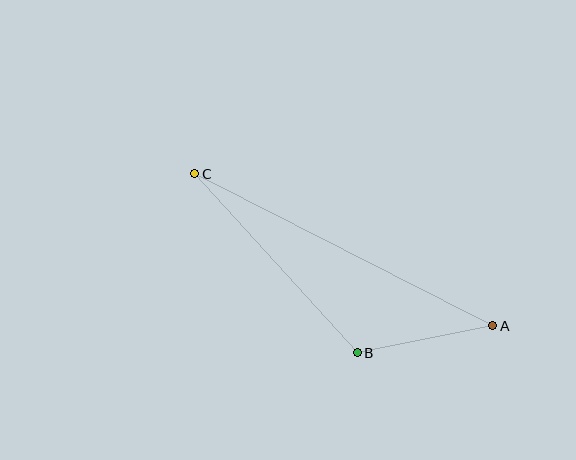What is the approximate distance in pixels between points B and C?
The distance between B and C is approximately 241 pixels.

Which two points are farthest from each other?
Points A and C are farthest from each other.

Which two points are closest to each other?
Points A and B are closest to each other.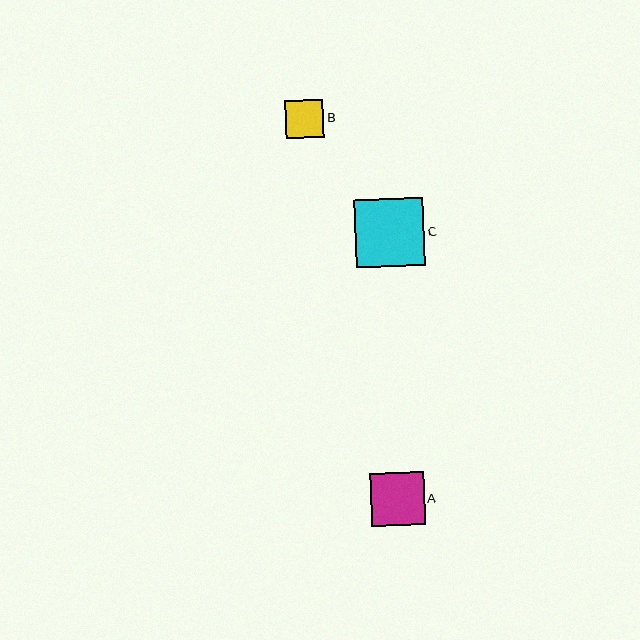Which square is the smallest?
Square B is the smallest with a size of approximately 38 pixels.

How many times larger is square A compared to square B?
Square A is approximately 1.4 times the size of square B.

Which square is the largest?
Square C is the largest with a size of approximately 69 pixels.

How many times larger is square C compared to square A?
Square C is approximately 1.3 times the size of square A.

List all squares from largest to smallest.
From largest to smallest: C, A, B.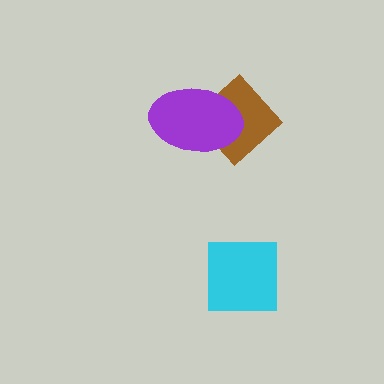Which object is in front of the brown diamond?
The purple ellipse is in front of the brown diamond.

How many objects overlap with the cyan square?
0 objects overlap with the cyan square.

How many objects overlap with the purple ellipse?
1 object overlaps with the purple ellipse.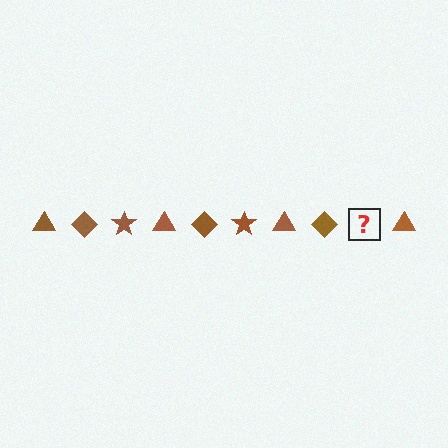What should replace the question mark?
The question mark should be replaced with a brown star.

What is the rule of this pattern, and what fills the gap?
The rule is that the pattern cycles through triangle, diamond, star shapes in brown. The gap should be filled with a brown star.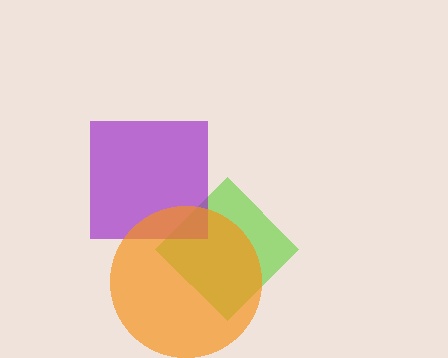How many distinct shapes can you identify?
There are 3 distinct shapes: a lime diamond, a purple square, an orange circle.